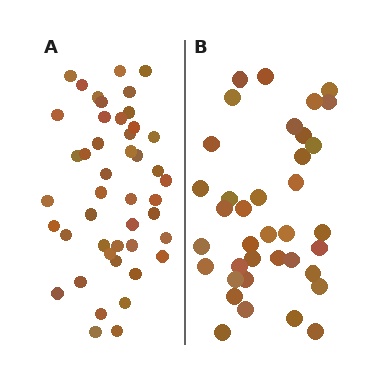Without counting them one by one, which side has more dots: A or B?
Region A (the left region) has more dots.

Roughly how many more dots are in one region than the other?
Region A has roughly 8 or so more dots than region B.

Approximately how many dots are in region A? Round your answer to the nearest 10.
About 40 dots. (The exact count is 45, which rounds to 40.)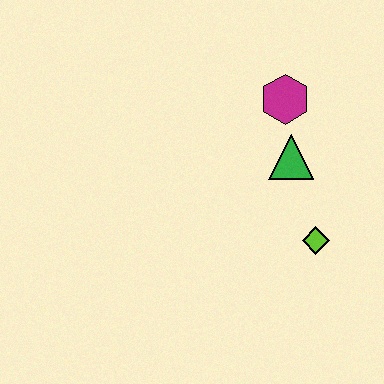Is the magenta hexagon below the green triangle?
No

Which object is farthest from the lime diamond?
The magenta hexagon is farthest from the lime diamond.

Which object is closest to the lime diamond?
The green triangle is closest to the lime diamond.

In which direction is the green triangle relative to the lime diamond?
The green triangle is above the lime diamond.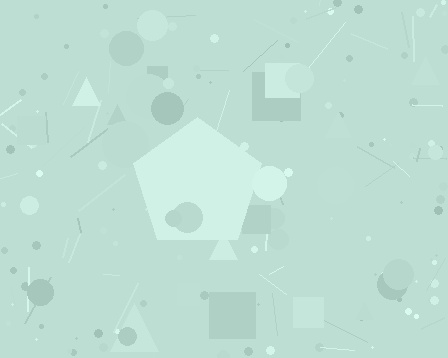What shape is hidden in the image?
A pentagon is hidden in the image.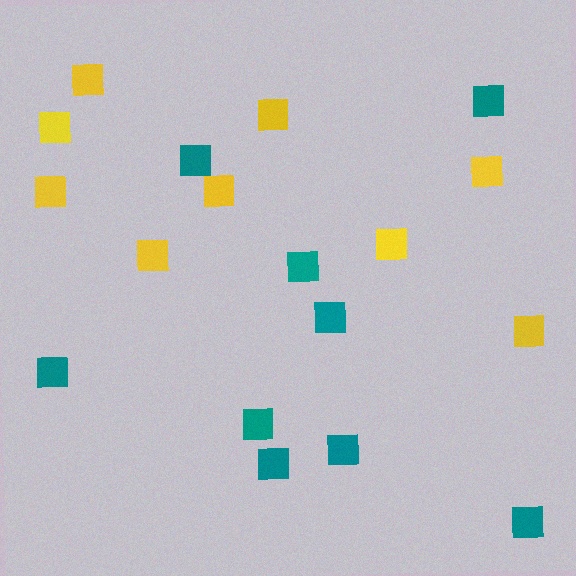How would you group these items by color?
There are 2 groups: one group of teal squares (9) and one group of yellow squares (9).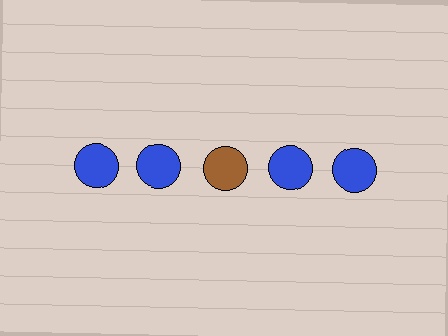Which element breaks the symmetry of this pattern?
The brown circle in the top row, center column breaks the symmetry. All other shapes are blue circles.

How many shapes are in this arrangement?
There are 5 shapes arranged in a grid pattern.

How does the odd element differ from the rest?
It has a different color: brown instead of blue.